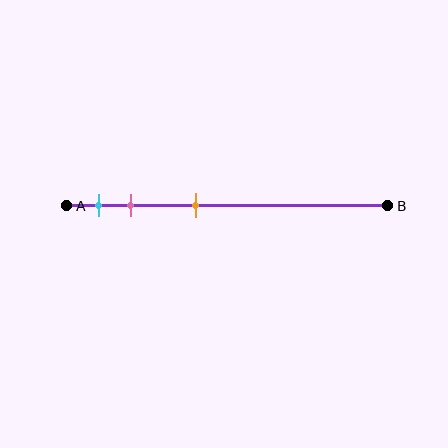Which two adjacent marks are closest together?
The cyan and pink marks are the closest adjacent pair.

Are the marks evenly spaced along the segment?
No, the marks are not evenly spaced.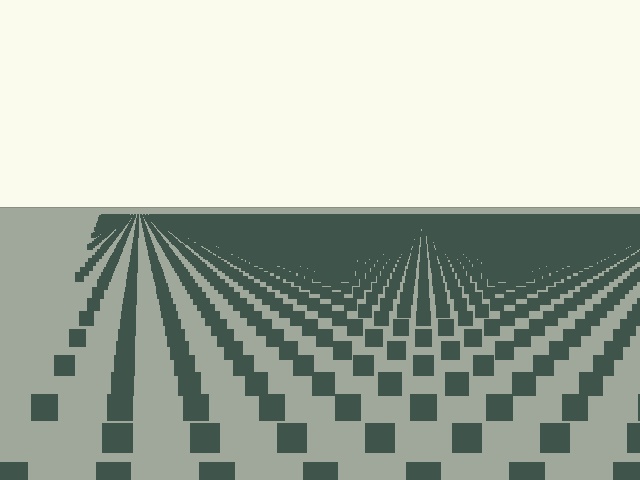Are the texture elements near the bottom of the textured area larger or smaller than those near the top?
Larger. Near the bottom, elements are closer to the viewer and appear at a bigger on-screen size.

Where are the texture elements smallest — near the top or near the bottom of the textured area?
Near the top.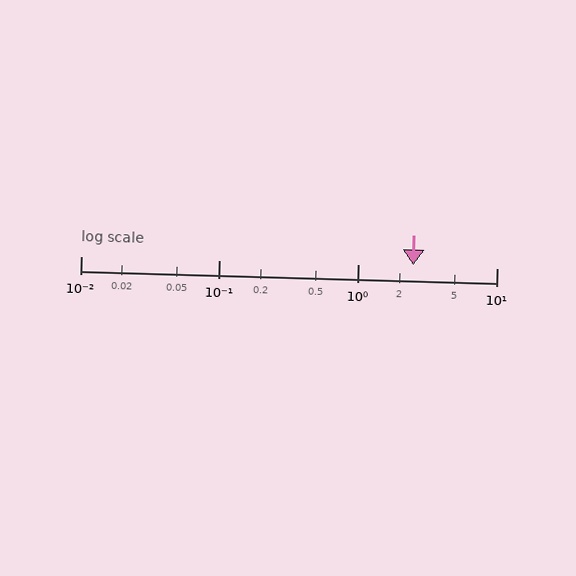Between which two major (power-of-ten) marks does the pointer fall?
The pointer is between 1 and 10.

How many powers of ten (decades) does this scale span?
The scale spans 3 decades, from 0.01 to 10.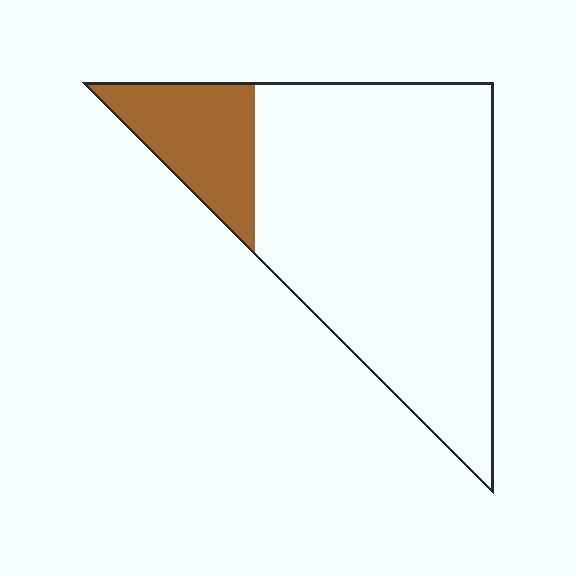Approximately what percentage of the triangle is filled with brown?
Approximately 20%.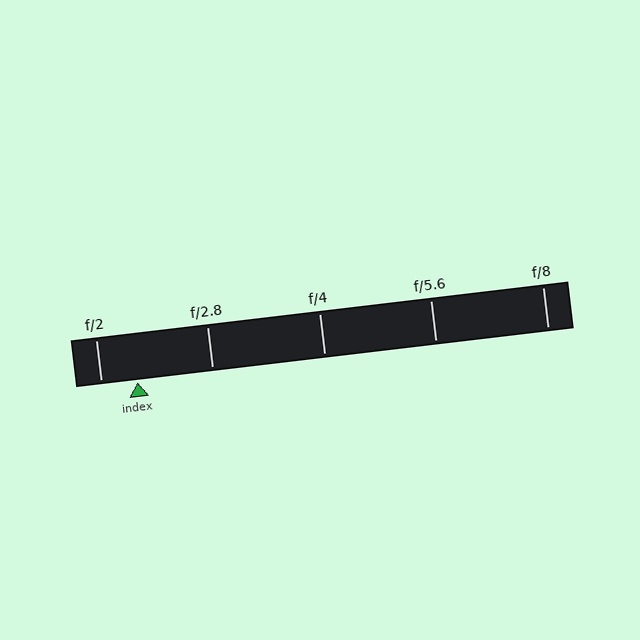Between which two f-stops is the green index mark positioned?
The index mark is between f/2 and f/2.8.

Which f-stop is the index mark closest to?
The index mark is closest to f/2.